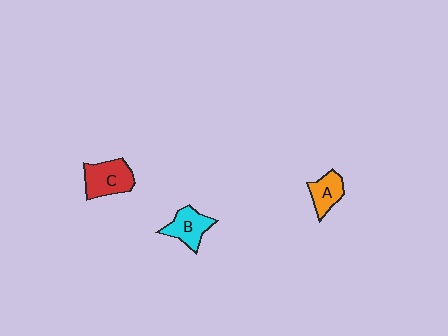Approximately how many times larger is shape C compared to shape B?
Approximately 1.2 times.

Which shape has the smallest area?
Shape A (orange).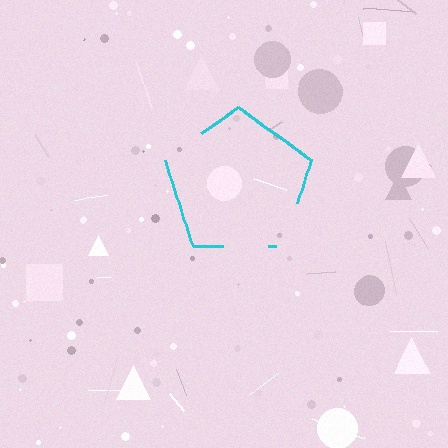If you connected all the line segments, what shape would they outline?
They would outline a pentagon.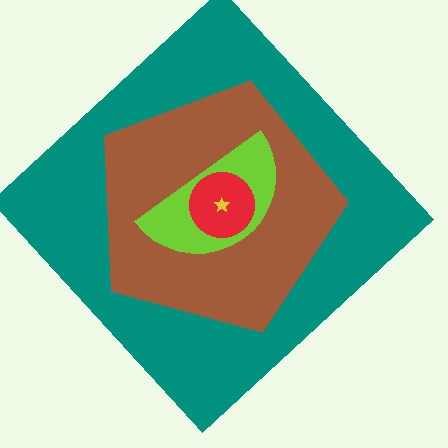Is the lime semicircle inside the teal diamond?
Yes.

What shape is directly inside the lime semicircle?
The red circle.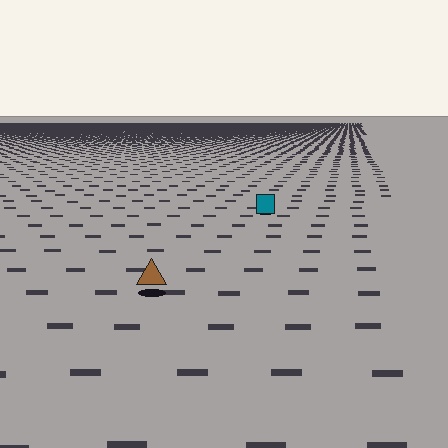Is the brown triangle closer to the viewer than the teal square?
Yes. The brown triangle is closer — you can tell from the texture gradient: the ground texture is coarser near it.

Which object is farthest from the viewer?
The teal square is farthest from the viewer. It appears smaller and the ground texture around it is denser.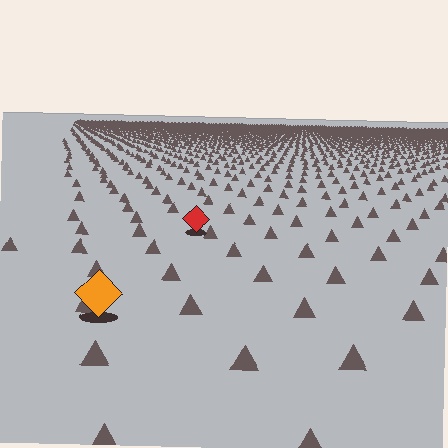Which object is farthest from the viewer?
The red diamond is farthest from the viewer. It appears smaller and the ground texture around it is denser.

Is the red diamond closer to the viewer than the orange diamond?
No. The orange diamond is closer — you can tell from the texture gradient: the ground texture is coarser near it.